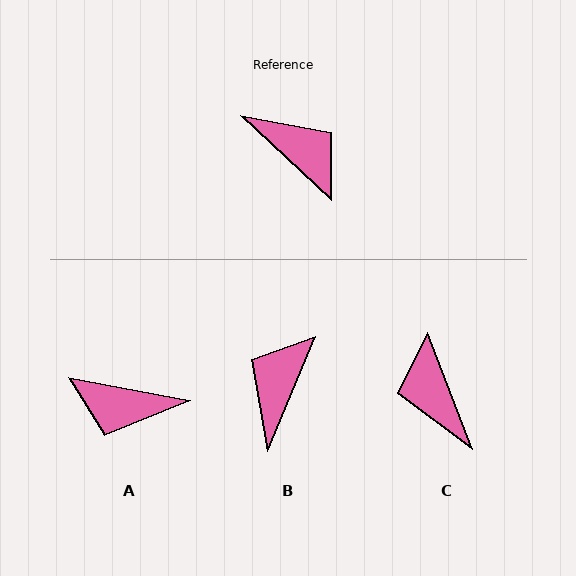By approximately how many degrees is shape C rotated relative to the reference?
Approximately 154 degrees counter-clockwise.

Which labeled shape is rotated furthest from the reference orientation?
C, about 154 degrees away.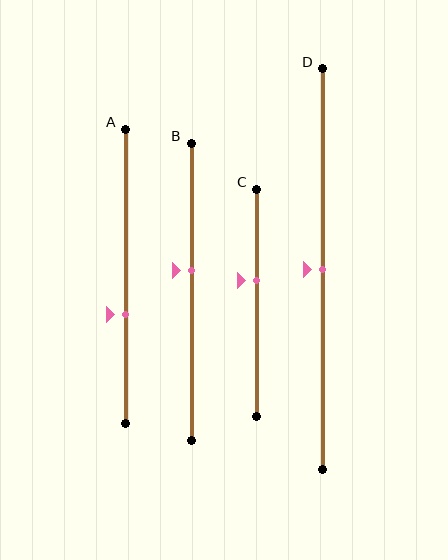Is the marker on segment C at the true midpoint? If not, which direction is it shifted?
No, the marker on segment C is shifted upward by about 10% of the segment length.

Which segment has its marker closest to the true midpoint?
Segment D has its marker closest to the true midpoint.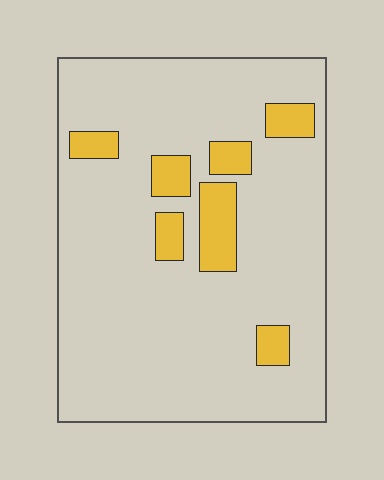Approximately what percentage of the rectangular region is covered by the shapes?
Approximately 15%.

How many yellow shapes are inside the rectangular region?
7.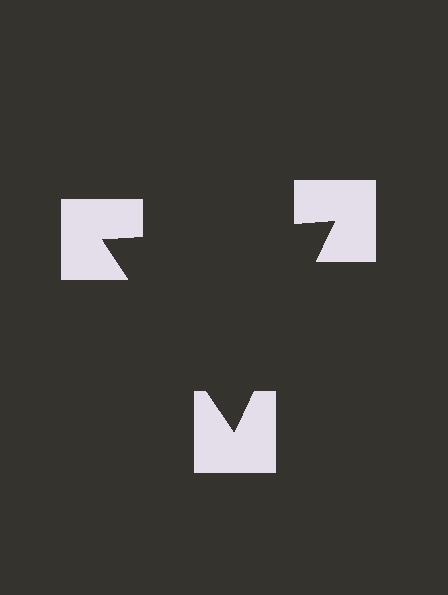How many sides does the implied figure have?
3 sides.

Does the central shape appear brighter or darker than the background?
It typically appears slightly darker than the background, even though no actual brightness change is drawn.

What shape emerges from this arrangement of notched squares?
An illusory triangle — its edges are inferred from the aligned wedge cuts in the notched squares, not physically drawn.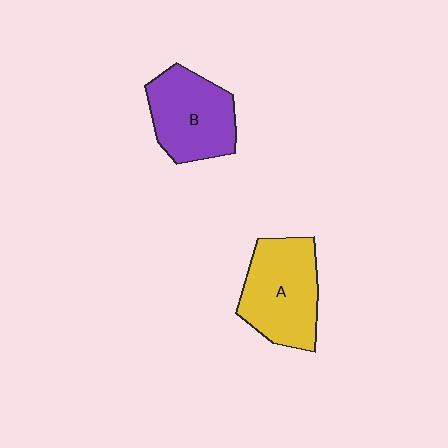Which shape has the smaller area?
Shape B (purple).